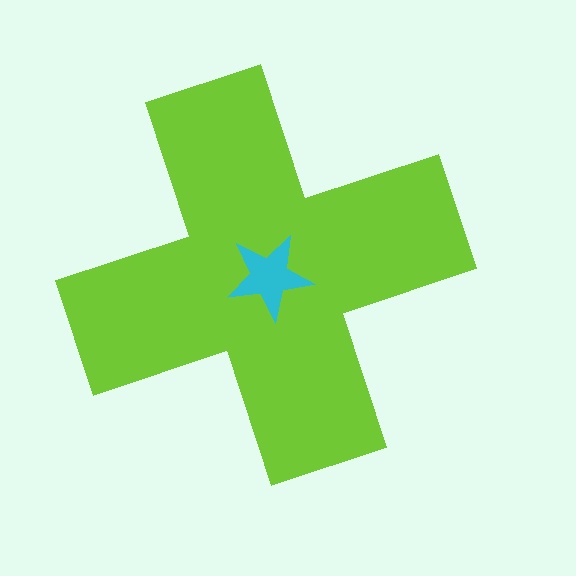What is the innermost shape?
The cyan star.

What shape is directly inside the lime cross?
The cyan star.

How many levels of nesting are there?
2.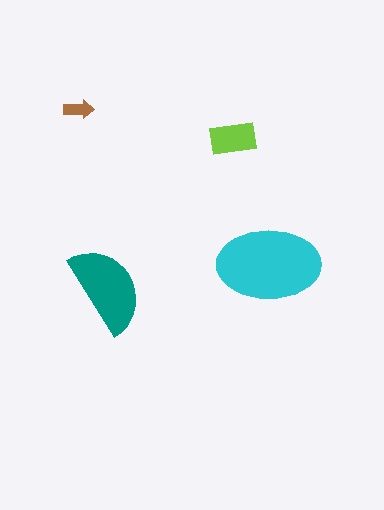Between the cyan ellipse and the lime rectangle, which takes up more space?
The cyan ellipse.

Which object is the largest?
The cyan ellipse.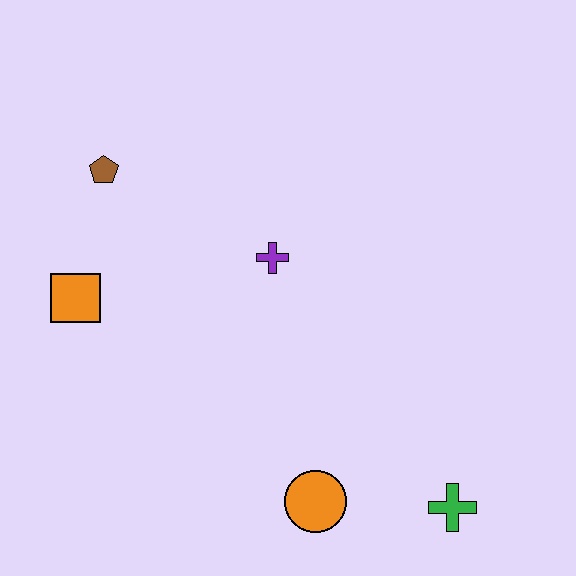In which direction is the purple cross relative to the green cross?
The purple cross is above the green cross.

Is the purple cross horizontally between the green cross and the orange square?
Yes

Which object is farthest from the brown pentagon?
The green cross is farthest from the brown pentagon.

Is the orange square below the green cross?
No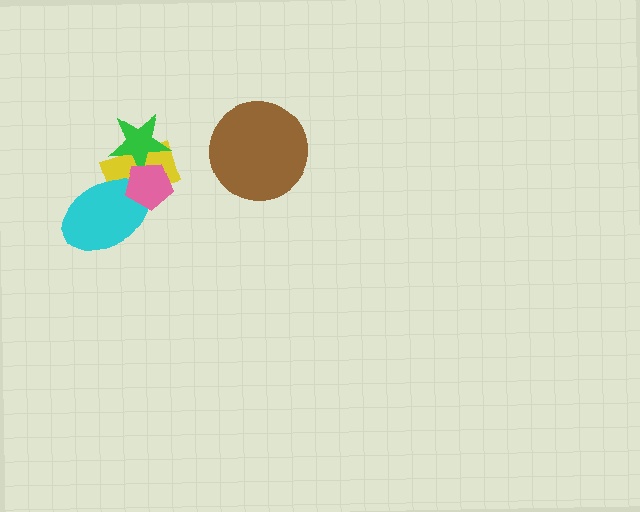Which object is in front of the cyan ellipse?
The pink pentagon is in front of the cyan ellipse.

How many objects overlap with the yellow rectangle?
3 objects overlap with the yellow rectangle.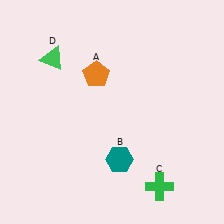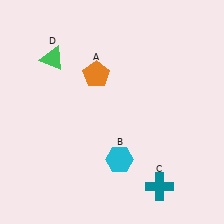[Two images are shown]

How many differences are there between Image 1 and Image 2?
There are 2 differences between the two images.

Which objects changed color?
B changed from teal to cyan. C changed from green to teal.